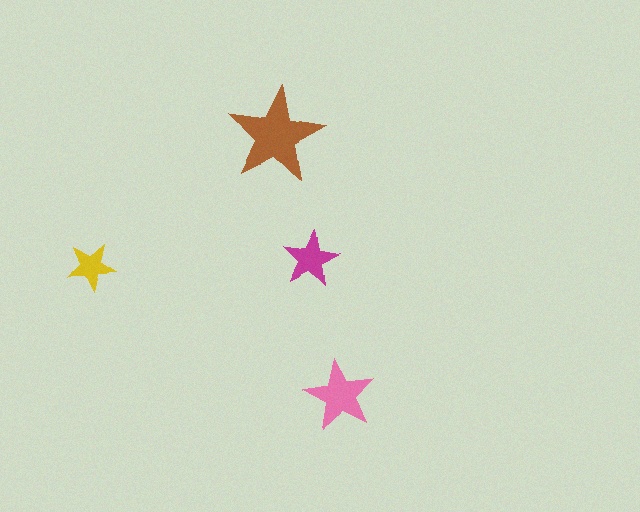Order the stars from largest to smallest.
the brown one, the pink one, the magenta one, the yellow one.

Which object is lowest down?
The pink star is bottommost.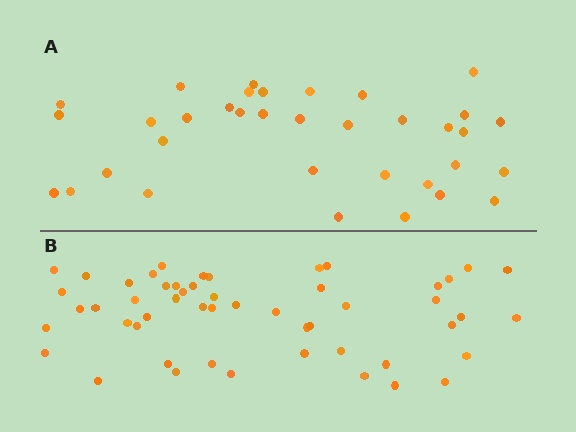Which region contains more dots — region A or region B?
Region B (the bottom region) has more dots.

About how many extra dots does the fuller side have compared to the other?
Region B has approximately 15 more dots than region A.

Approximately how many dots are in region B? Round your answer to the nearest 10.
About 50 dots. (The exact count is 52, which rounds to 50.)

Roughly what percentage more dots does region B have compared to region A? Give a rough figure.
About 50% more.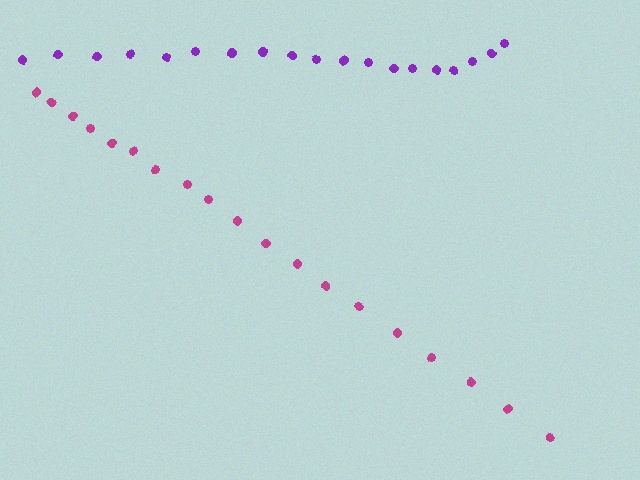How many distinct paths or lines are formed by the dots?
There are 2 distinct paths.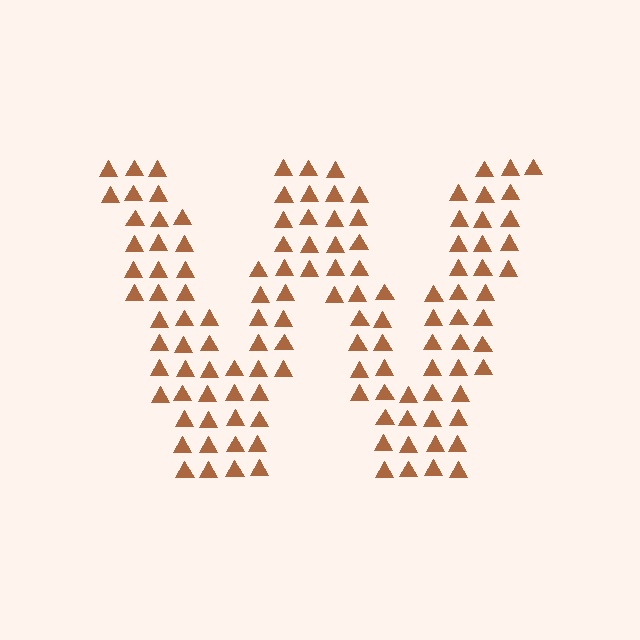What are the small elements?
The small elements are triangles.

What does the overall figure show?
The overall figure shows the letter W.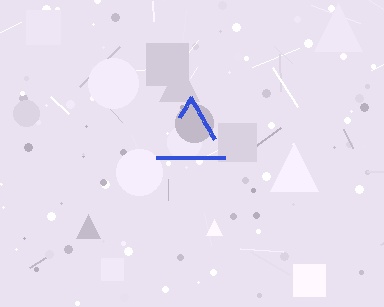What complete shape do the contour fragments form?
The contour fragments form a triangle.